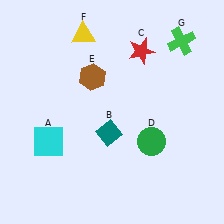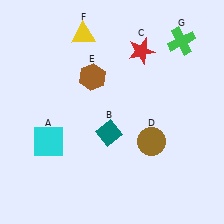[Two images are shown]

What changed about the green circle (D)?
In Image 1, D is green. In Image 2, it changed to brown.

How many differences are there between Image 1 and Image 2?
There is 1 difference between the two images.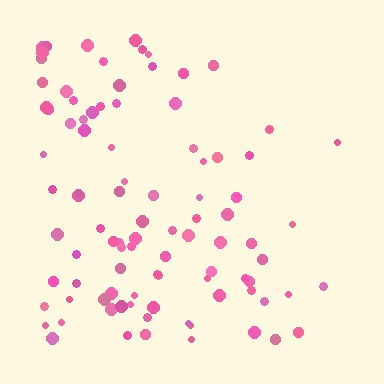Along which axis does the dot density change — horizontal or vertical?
Horizontal.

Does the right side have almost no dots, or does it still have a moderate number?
Still a moderate number, just noticeably fewer than the left.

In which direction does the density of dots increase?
From right to left, with the left side densest.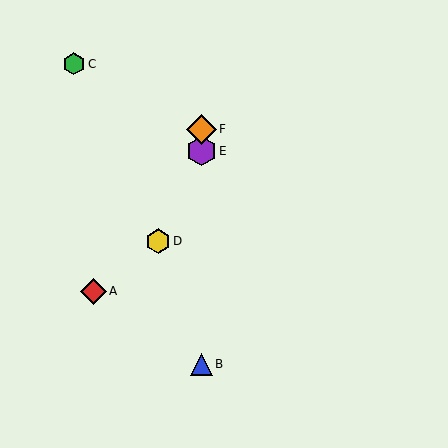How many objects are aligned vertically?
3 objects (B, E, F) are aligned vertically.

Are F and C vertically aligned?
No, F is at x≈202 and C is at x≈74.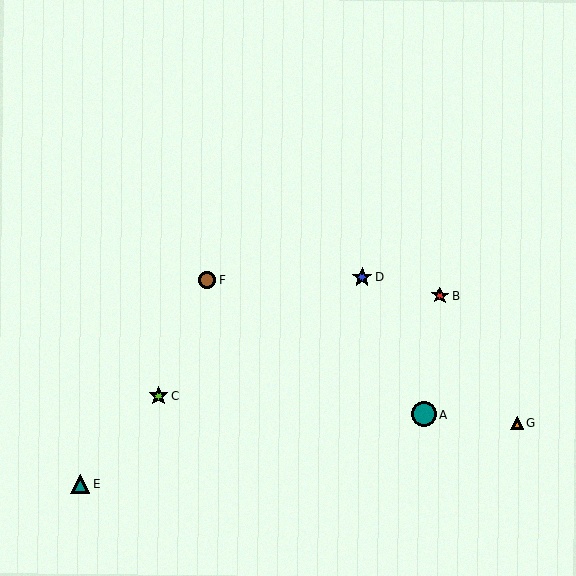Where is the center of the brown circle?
The center of the brown circle is at (207, 280).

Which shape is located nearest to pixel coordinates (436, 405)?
The teal circle (labeled A) at (424, 414) is nearest to that location.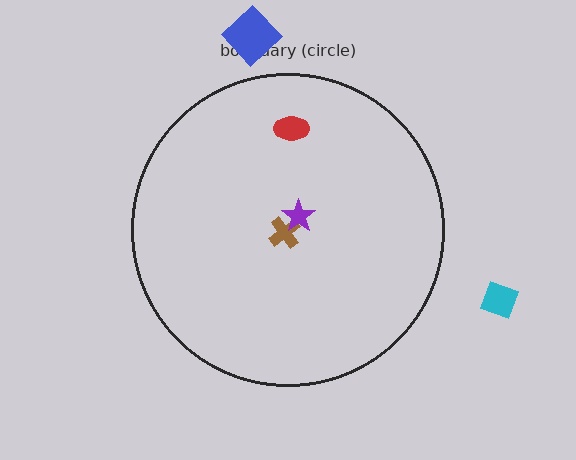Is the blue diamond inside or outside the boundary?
Outside.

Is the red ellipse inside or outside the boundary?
Inside.